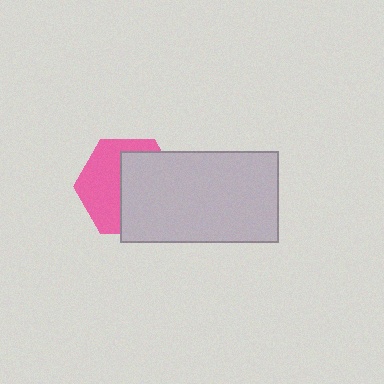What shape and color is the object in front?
The object in front is a light gray rectangle.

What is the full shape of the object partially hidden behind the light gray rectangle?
The partially hidden object is a pink hexagon.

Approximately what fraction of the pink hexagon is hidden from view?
Roughly 54% of the pink hexagon is hidden behind the light gray rectangle.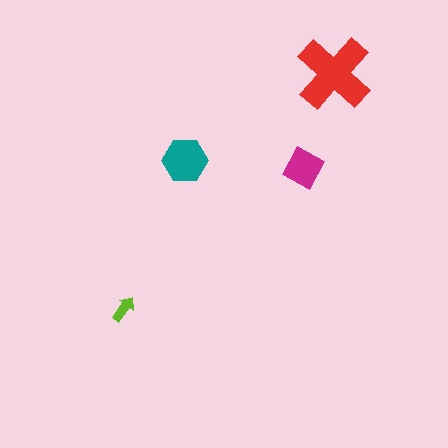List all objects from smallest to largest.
The lime arrow, the magenta diamond, the teal hexagon, the red cross.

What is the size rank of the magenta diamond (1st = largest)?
3rd.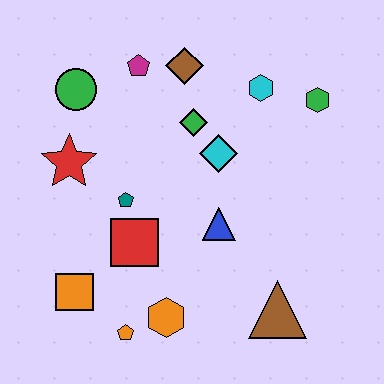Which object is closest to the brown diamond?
The magenta pentagon is closest to the brown diamond.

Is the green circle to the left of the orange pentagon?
Yes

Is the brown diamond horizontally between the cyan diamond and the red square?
Yes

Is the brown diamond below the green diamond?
No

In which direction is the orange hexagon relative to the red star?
The orange hexagon is below the red star.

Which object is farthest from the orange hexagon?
The green hexagon is farthest from the orange hexagon.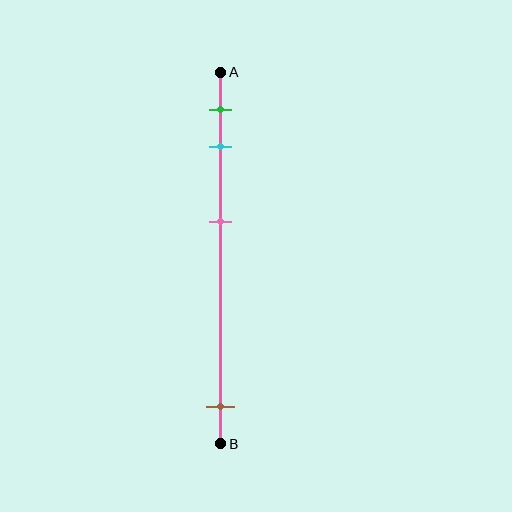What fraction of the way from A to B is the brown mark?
The brown mark is approximately 90% (0.9) of the way from A to B.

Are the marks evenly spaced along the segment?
No, the marks are not evenly spaced.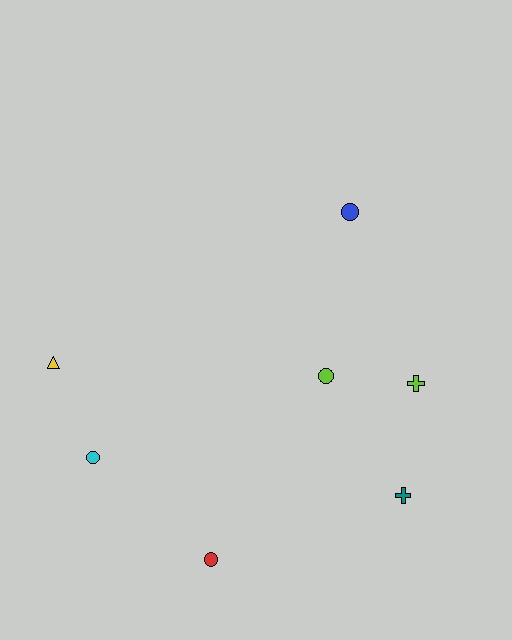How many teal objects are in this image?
There is 1 teal object.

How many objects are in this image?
There are 7 objects.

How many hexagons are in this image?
There are no hexagons.